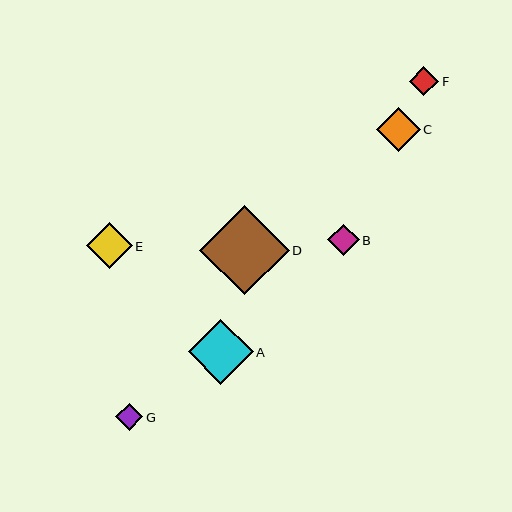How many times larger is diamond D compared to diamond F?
Diamond D is approximately 3.0 times the size of diamond F.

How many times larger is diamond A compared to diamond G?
Diamond A is approximately 2.4 times the size of diamond G.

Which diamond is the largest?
Diamond D is the largest with a size of approximately 90 pixels.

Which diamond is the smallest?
Diamond G is the smallest with a size of approximately 27 pixels.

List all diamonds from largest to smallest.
From largest to smallest: D, A, E, C, B, F, G.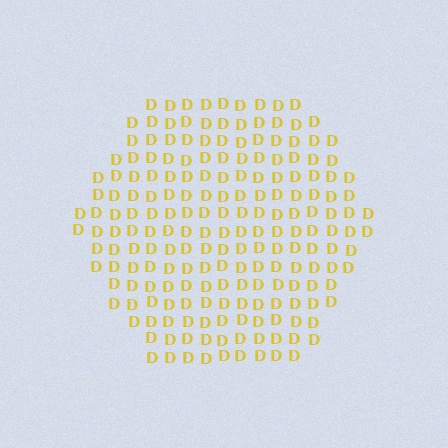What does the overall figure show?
The overall figure shows a hexagon.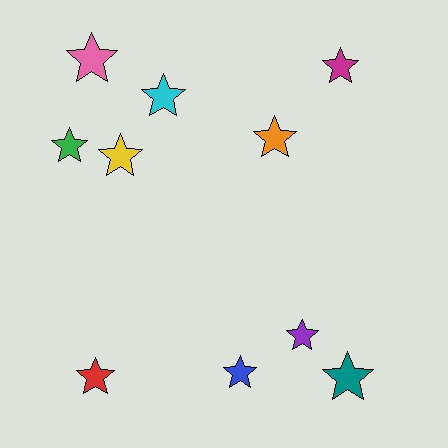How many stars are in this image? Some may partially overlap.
There are 10 stars.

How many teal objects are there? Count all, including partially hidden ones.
There is 1 teal object.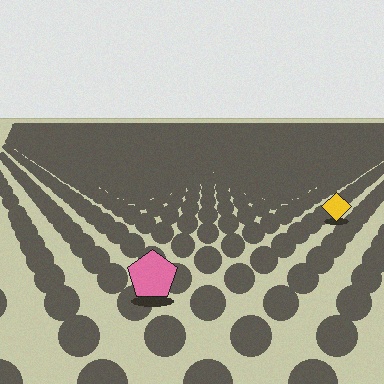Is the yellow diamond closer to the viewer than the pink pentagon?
No. The pink pentagon is closer — you can tell from the texture gradient: the ground texture is coarser near it.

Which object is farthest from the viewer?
The yellow diamond is farthest from the viewer. It appears smaller and the ground texture around it is denser.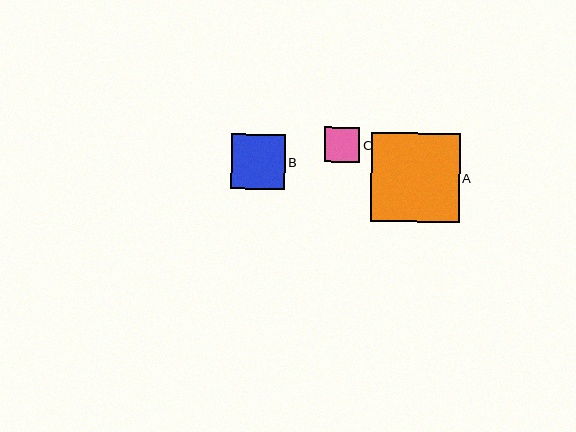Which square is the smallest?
Square C is the smallest with a size of approximately 35 pixels.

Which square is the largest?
Square A is the largest with a size of approximately 89 pixels.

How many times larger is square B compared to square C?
Square B is approximately 1.5 times the size of square C.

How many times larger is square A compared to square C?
Square A is approximately 2.5 times the size of square C.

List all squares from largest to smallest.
From largest to smallest: A, B, C.